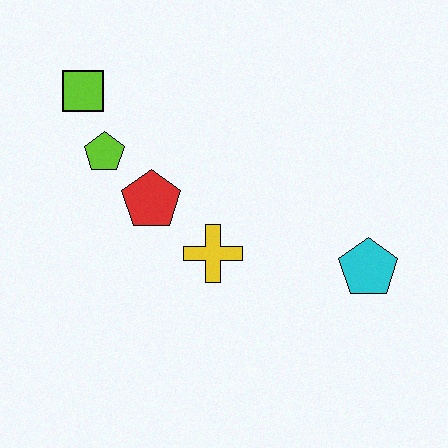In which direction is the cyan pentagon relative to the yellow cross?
The cyan pentagon is to the right of the yellow cross.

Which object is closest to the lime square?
The lime pentagon is closest to the lime square.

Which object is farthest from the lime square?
The cyan pentagon is farthest from the lime square.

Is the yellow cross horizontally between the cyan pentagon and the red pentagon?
Yes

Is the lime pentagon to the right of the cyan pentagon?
No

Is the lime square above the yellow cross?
Yes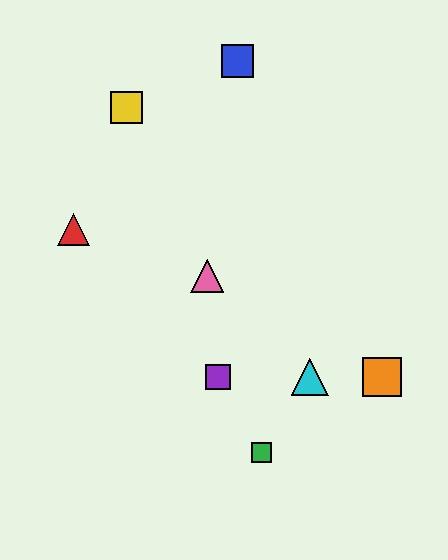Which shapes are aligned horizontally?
The purple square, the orange square, the cyan triangle are aligned horizontally.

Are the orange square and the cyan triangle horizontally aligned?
Yes, both are at y≈377.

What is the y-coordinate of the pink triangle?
The pink triangle is at y≈276.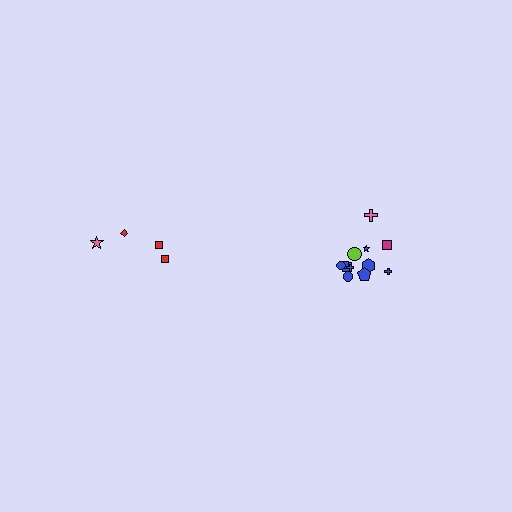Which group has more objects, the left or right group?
The right group.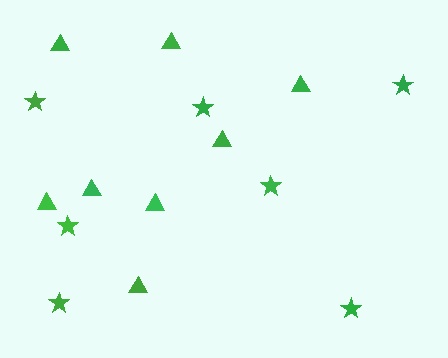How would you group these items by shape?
There are 2 groups: one group of triangles (8) and one group of stars (7).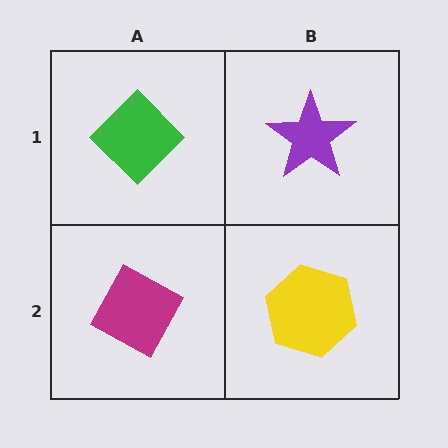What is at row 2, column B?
A yellow hexagon.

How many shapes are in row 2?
2 shapes.